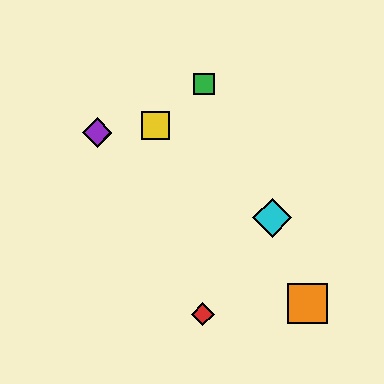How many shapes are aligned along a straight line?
3 shapes (the blue diamond, the purple diamond, the cyan diamond) are aligned along a straight line.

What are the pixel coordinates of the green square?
The green square is at (204, 84).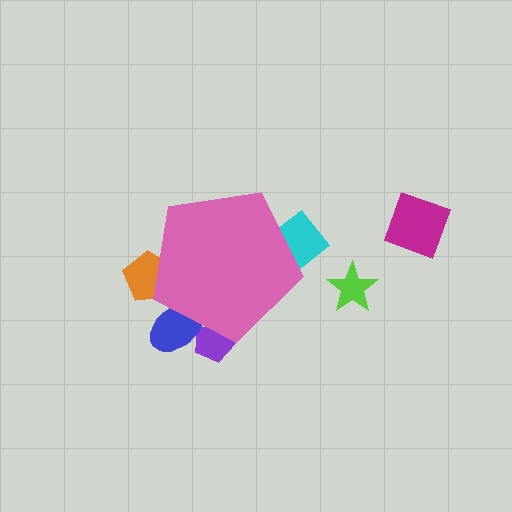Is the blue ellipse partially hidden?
Yes, the blue ellipse is partially hidden behind the pink pentagon.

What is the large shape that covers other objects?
A pink pentagon.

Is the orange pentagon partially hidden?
Yes, the orange pentagon is partially hidden behind the pink pentagon.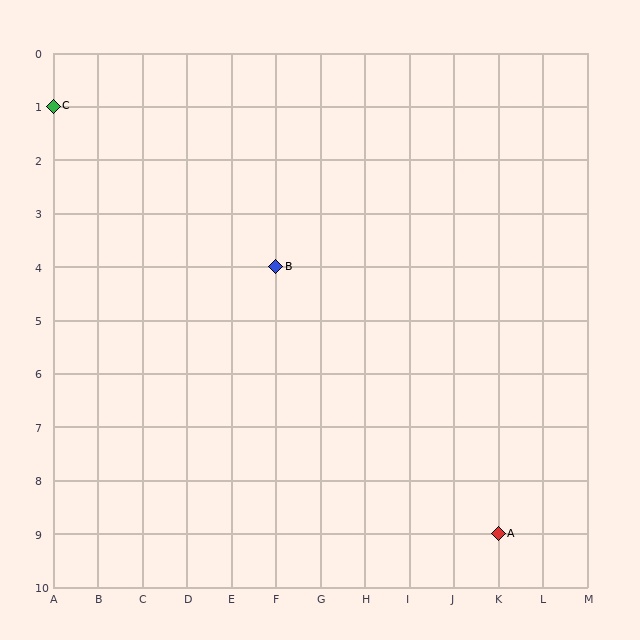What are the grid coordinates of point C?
Point C is at grid coordinates (A, 1).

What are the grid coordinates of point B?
Point B is at grid coordinates (F, 4).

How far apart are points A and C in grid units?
Points A and C are 10 columns and 8 rows apart (about 12.8 grid units diagonally).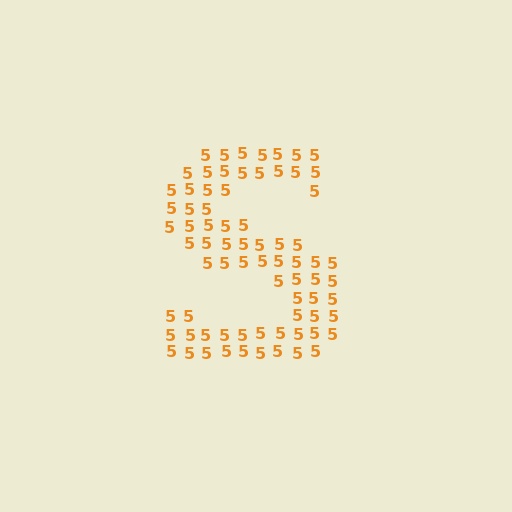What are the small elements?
The small elements are digit 5's.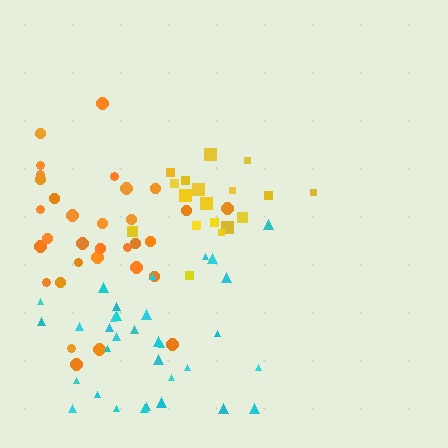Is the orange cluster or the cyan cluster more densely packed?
Cyan.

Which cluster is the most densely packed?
Cyan.